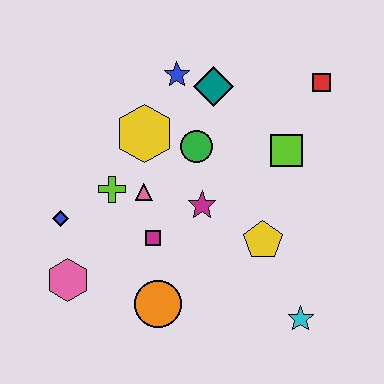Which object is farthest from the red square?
The pink hexagon is farthest from the red square.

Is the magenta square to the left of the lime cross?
No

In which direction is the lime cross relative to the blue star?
The lime cross is below the blue star.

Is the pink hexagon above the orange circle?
Yes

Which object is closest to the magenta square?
The pink triangle is closest to the magenta square.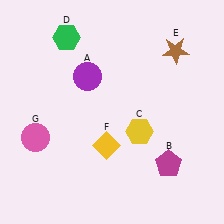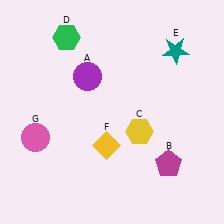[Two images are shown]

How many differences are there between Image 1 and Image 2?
There is 1 difference between the two images.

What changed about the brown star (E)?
In Image 1, E is brown. In Image 2, it changed to teal.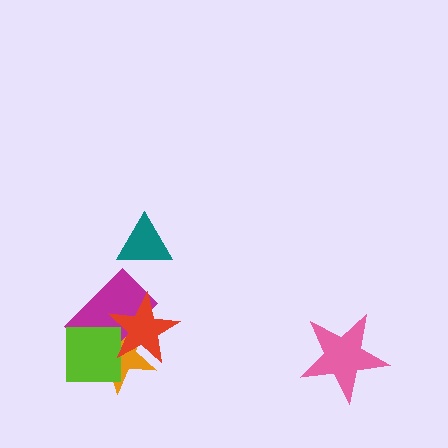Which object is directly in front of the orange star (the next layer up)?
The magenta rectangle is directly in front of the orange star.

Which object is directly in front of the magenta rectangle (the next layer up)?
The lime square is directly in front of the magenta rectangle.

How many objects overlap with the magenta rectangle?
3 objects overlap with the magenta rectangle.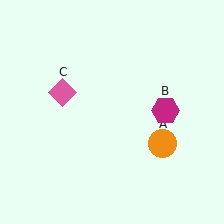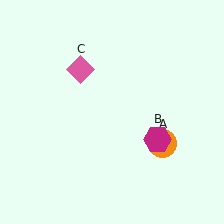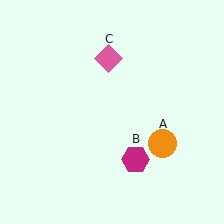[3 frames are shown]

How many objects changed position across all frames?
2 objects changed position: magenta hexagon (object B), pink diamond (object C).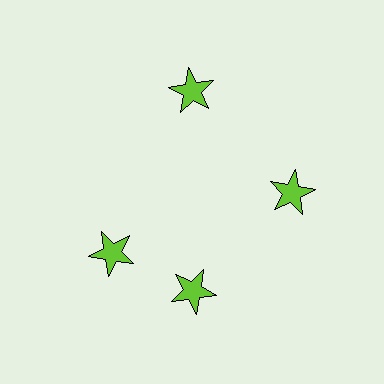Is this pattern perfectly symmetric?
No. The 4 lime stars are arranged in a ring, but one element near the 9 o'clock position is rotated out of alignment along the ring, breaking the 4-fold rotational symmetry.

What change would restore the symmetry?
The symmetry would be restored by rotating it back into even spacing with its neighbors so that all 4 stars sit at equal angles and equal distance from the center.